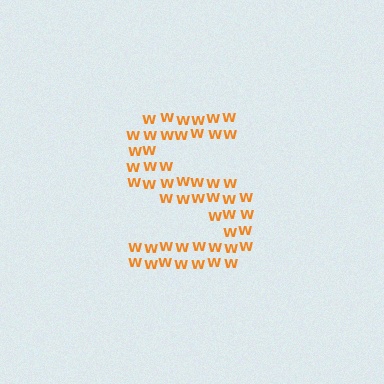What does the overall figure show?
The overall figure shows the letter S.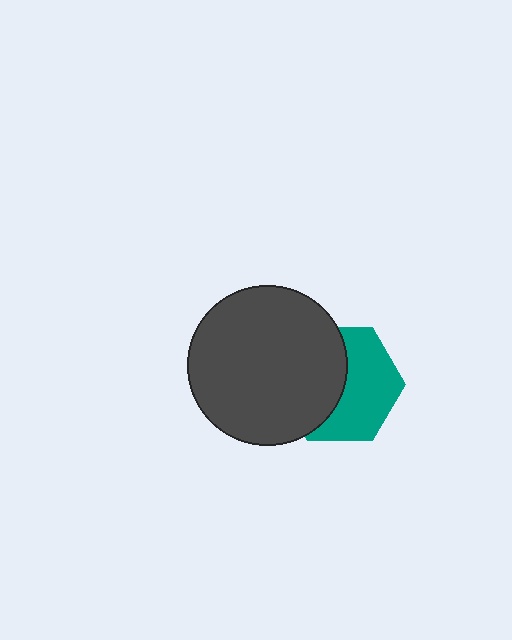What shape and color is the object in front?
The object in front is a dark gray circle.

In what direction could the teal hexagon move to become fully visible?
The teal hexagon could move right. That would shift it out from behind the dark gray circle entirely.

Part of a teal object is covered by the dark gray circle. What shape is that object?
It is a hexagon.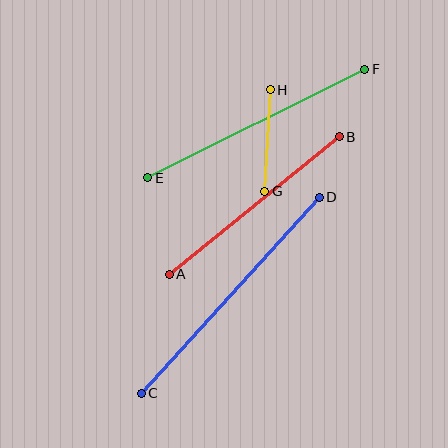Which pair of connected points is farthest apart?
Points C and D are farthest apart.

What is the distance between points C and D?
The distance is approximately 265 pixels.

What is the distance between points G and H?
The distance is approximately 102 pixels.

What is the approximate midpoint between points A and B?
The midpoint is at approximately (254, 205) pixels.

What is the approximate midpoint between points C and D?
The midpoint is at approximately (230, 295) pixels.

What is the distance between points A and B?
The distance is approximately 218 pixels.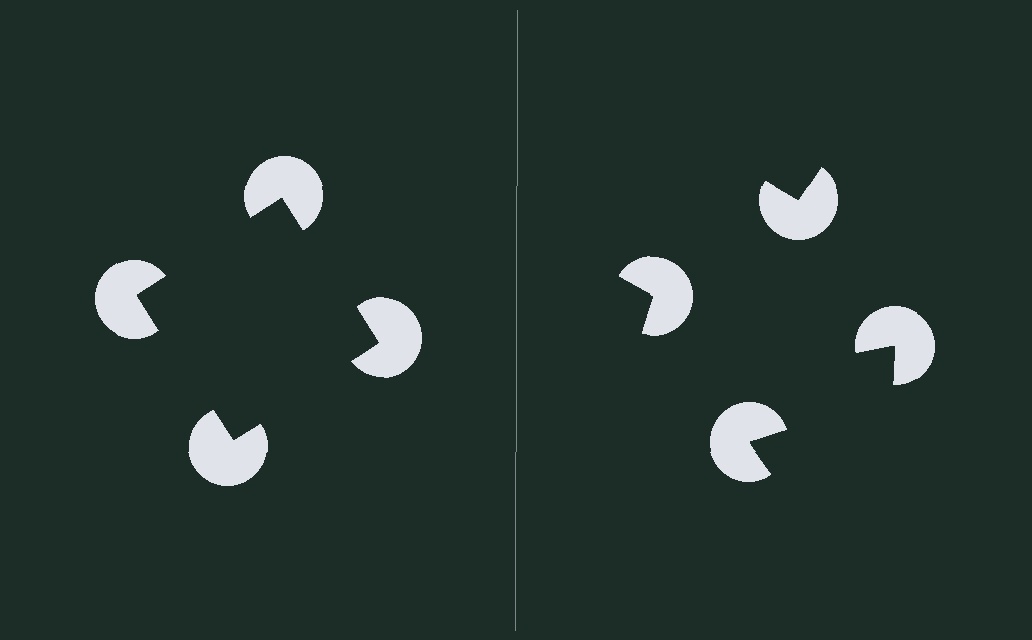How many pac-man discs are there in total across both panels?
8 — 4 on each side.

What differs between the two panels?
The pac-man discs are positioned identically on both sides; only the wedge orientations differ. On the left they align to a square; on the right they are misaligned.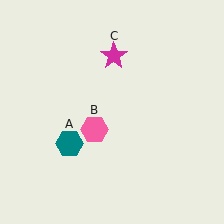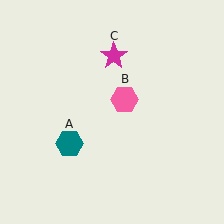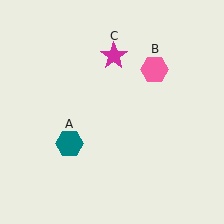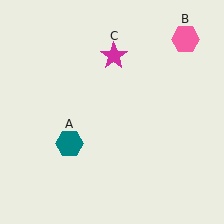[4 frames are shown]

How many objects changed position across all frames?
1 object changed position: pink hexagon (object B).